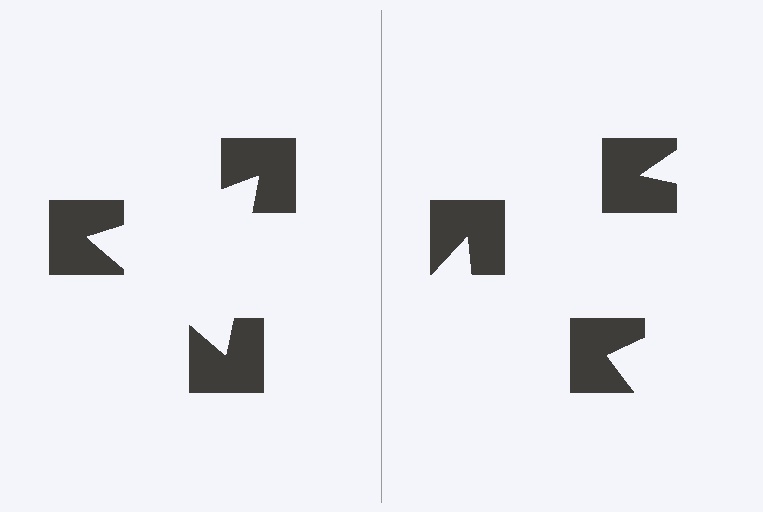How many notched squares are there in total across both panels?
6 — 3 on each side.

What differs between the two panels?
The notched squares are positioned identically on both sides; only the wedge orientations differ. On the left they align to a triangle; on the right they are misaligned.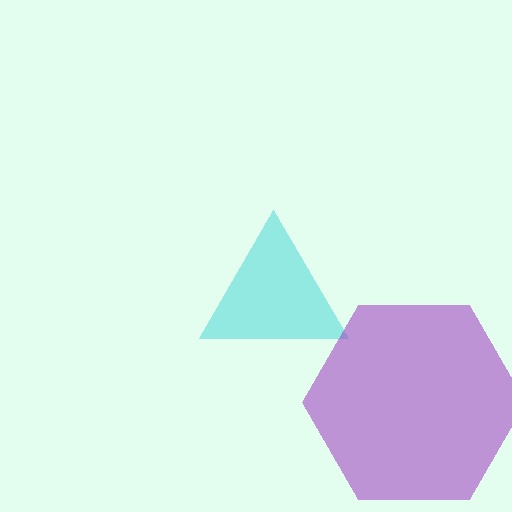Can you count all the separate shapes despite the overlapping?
Yes, there are 2 separate shapes.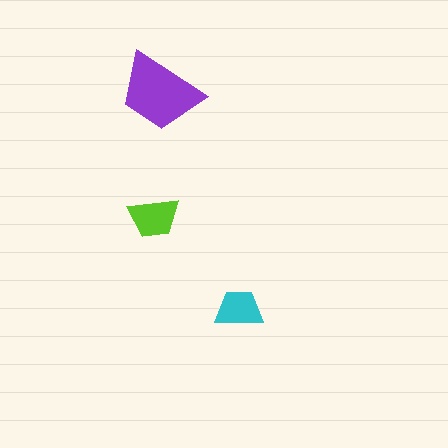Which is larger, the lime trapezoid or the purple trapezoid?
The purple one.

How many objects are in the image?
There are 3 objects in the image.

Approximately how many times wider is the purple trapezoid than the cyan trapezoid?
About 2 times wider.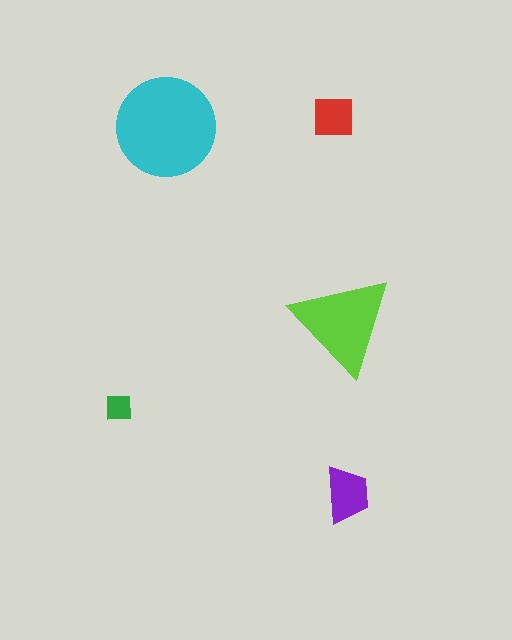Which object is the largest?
The cyan circle.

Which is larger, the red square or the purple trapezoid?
The purple trapezoid.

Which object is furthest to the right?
The purple trapezoid is rightmost.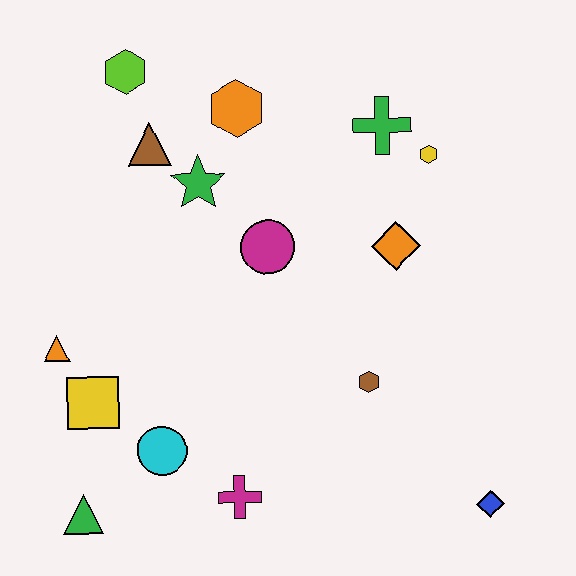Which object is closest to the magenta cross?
The cyan circle is closest to the magenta cross.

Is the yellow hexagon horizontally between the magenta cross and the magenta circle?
No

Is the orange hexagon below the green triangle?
No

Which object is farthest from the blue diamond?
The lime hexagon is farthest from the blue diamond.